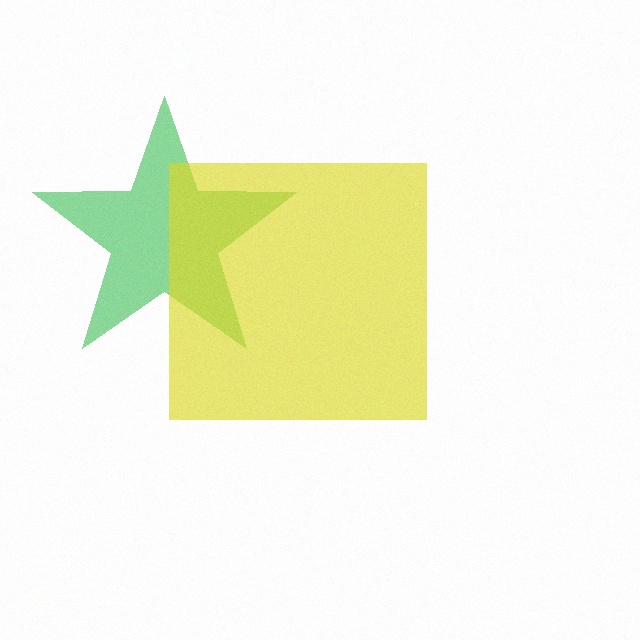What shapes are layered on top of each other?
The layered shapes are: a green star, a yellow square.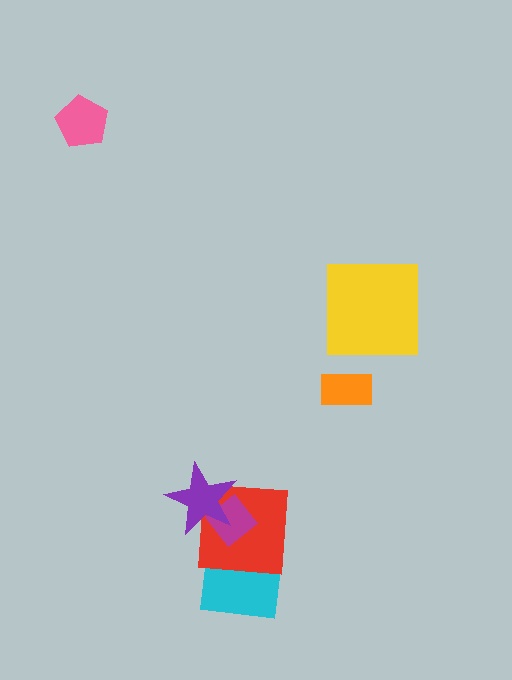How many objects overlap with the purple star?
2 objects overlap with the purple star.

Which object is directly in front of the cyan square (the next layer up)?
The red square is directly in front of the cyan square.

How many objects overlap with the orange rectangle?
0 objects overlap with the orange rectangle.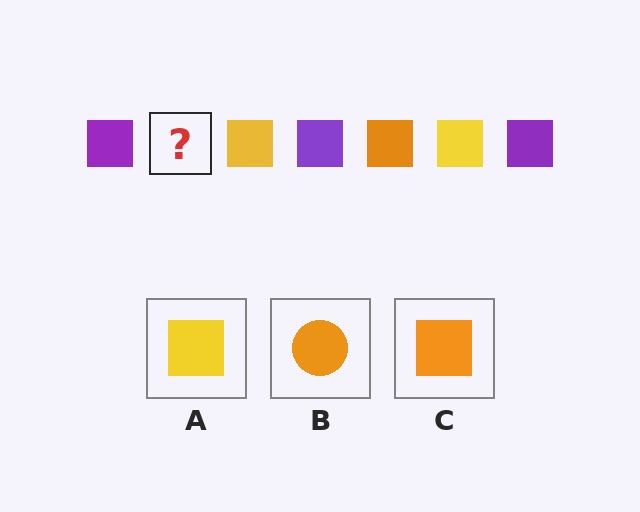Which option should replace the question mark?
Option C.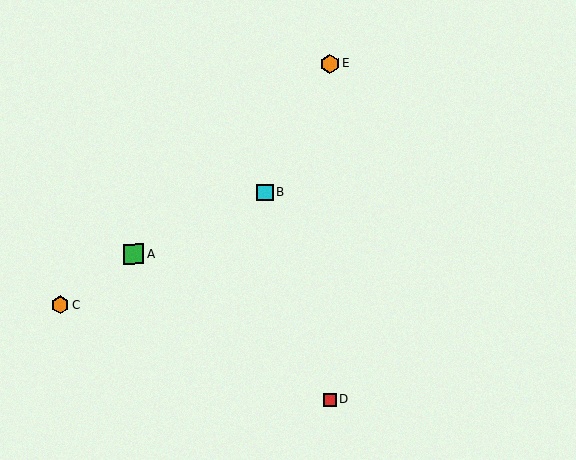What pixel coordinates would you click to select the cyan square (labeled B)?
Click at (265, 192) to select the cyan square B.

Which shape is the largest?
The green square (labeled A) is the largest.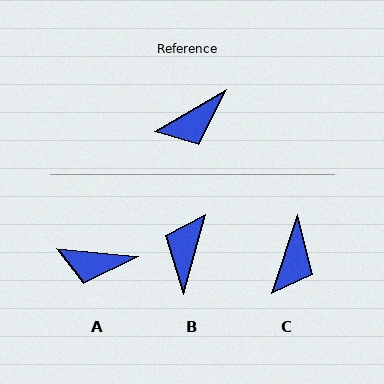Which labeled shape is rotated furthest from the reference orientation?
B, about 136 degrees away.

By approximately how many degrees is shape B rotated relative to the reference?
Approximately 136 degrees clockwise.